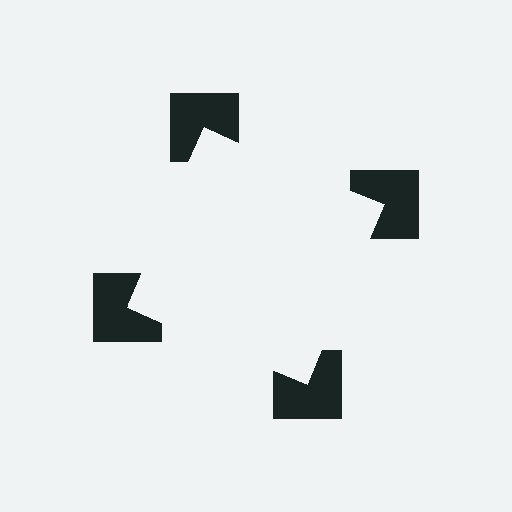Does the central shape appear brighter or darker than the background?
It typically appears slightly brighter than the background, even though no actual brightness change is drawn.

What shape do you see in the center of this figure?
An illusory square — its edges are inferred from the aligned wedge cuts in the notched squares, not physically drawn.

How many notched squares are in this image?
There are 4 — one at each vertex of the illusory square.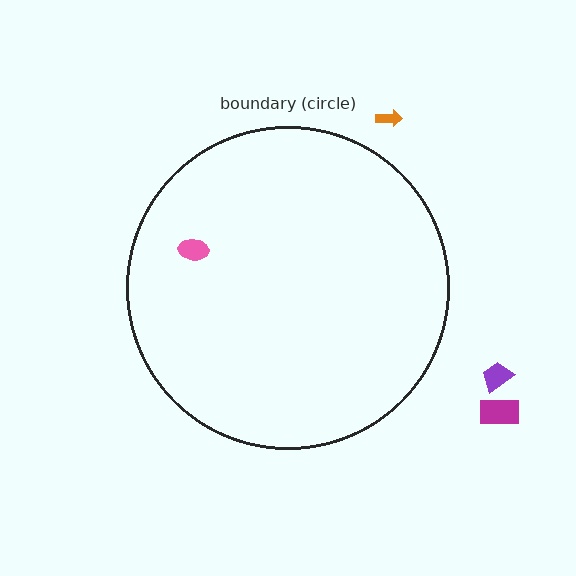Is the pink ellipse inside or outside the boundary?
Inside.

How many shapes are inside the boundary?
1 inside, 3 outside.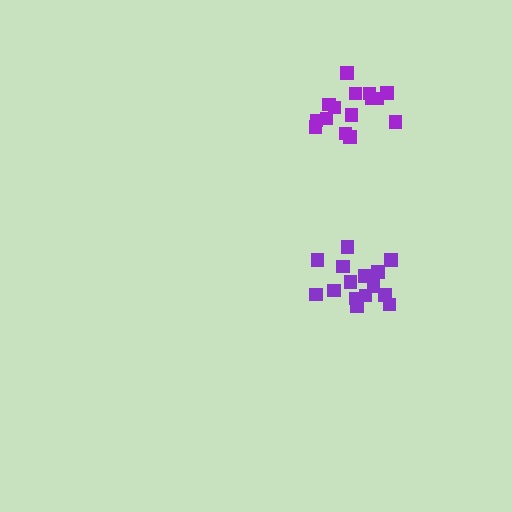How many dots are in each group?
Group 1: 15 dots, Group 2: 15 dots (30 total).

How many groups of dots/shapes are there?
There are 2 groups.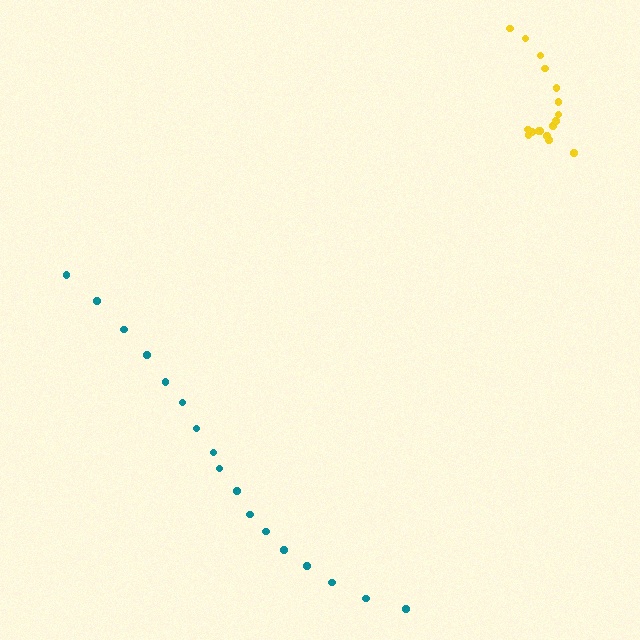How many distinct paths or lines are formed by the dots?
There are 2 distinct paths.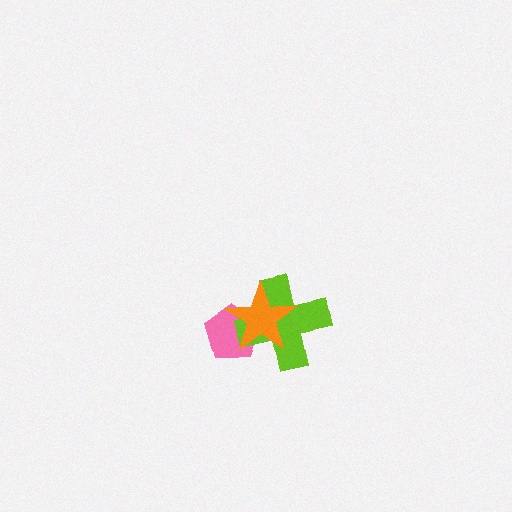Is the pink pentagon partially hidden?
Yes, it is partially covered by another shape.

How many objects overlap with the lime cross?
2 objects overlap with the lime cross.